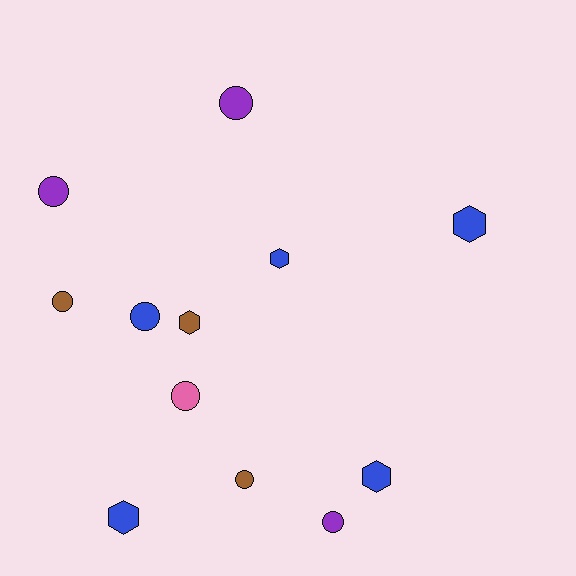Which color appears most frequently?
Blue, with 5 objects.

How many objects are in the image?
There are 12 objects.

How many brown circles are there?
There are 2 brown circles.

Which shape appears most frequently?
Circle, with 7 objects.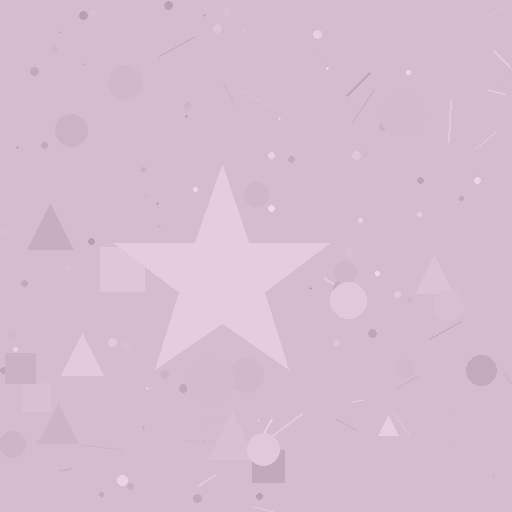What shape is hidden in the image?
A star is hidden in the image.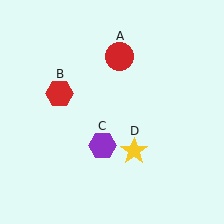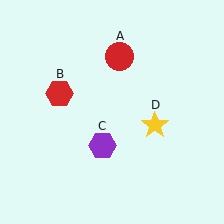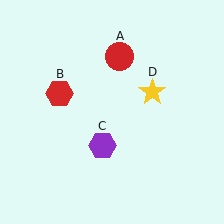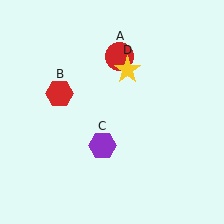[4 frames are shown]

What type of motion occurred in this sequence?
The yellow star (object D) rotated counterclockwise around the center of the scene.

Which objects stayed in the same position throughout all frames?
Red circle (object A) and red hexagon (object B) and purple hexagon (object C) remained stationary.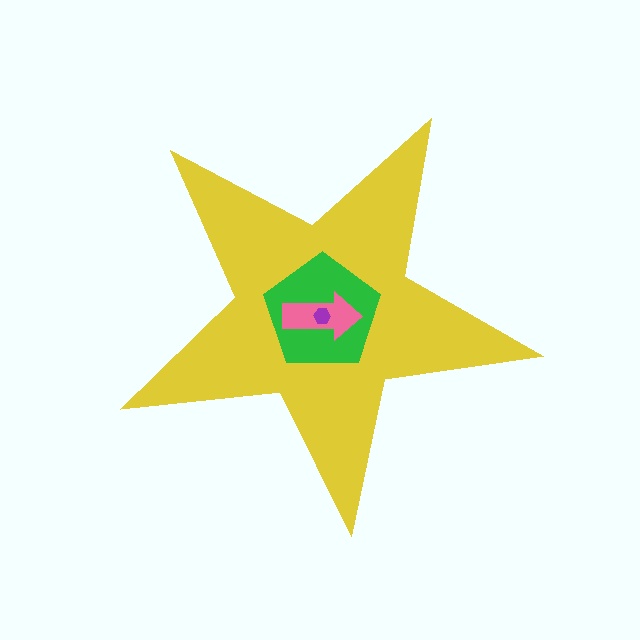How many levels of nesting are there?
4.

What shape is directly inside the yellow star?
The green pentagon.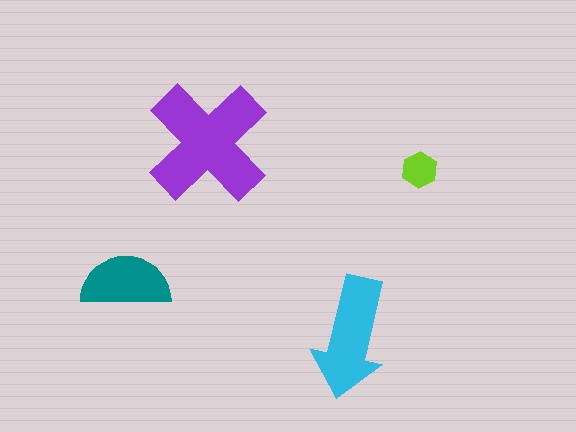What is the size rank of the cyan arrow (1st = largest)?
2nd.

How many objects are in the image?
There are 4 objects in the image.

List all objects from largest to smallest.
The purple cross, the cyan arrow, the teal semicircle, the lime hexagon.